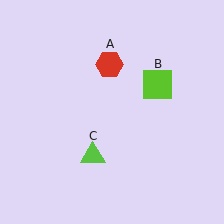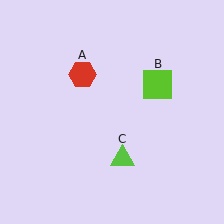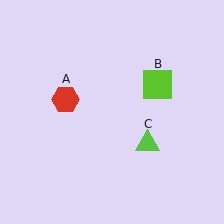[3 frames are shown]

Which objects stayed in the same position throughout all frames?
Lime square (object B) remained stationary.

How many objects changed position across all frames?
2 objects changed position: red hexagon (object A), lime triangle (object C).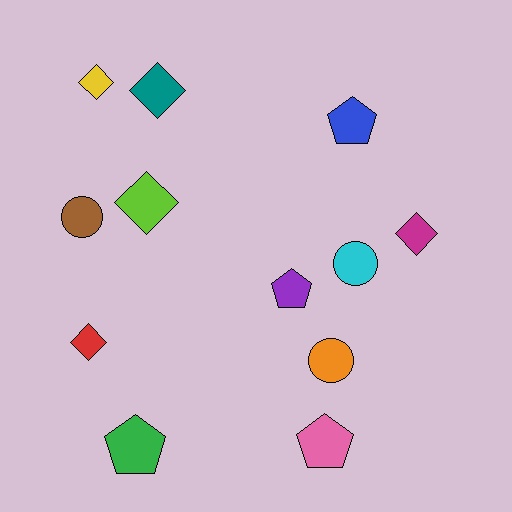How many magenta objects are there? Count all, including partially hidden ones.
There is 1 magenta object.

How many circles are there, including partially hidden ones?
There are 3 circles.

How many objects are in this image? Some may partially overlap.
There are 12 objects.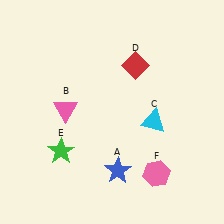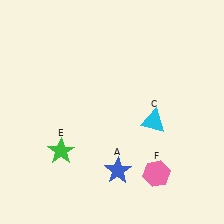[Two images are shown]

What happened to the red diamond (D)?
The red diamond (D) was removed in Image 2. It was in the top-right area of Image 1.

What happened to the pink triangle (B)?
The pink triangle (B) was removed in Image 2. It was in the top-left area of Image 1.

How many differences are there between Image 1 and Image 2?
There are 2 differences between the two images.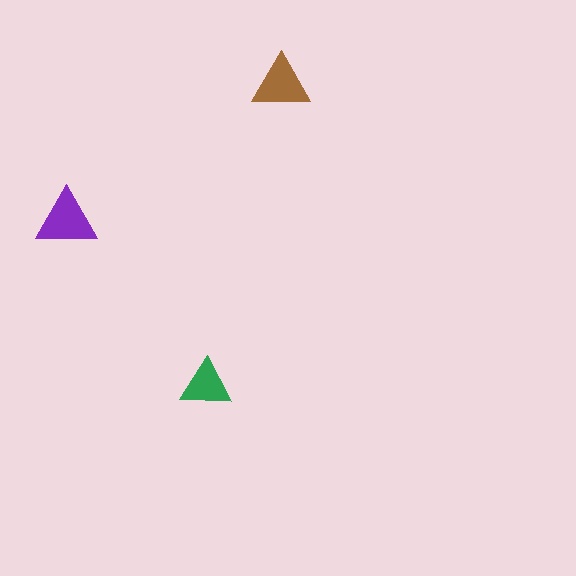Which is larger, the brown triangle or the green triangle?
The brown one.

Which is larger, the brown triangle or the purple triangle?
The purple one.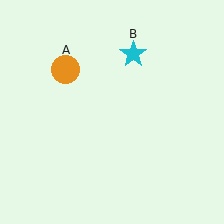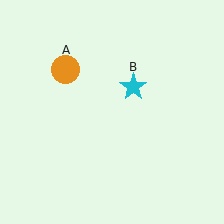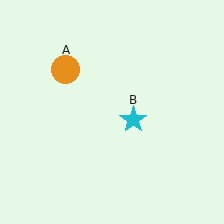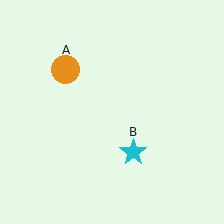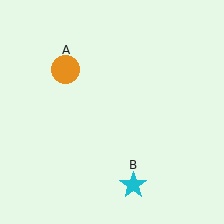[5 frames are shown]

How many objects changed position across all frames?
1 object changed position: cyan star (object B).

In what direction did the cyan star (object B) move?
The cyan star (object B) moved down.